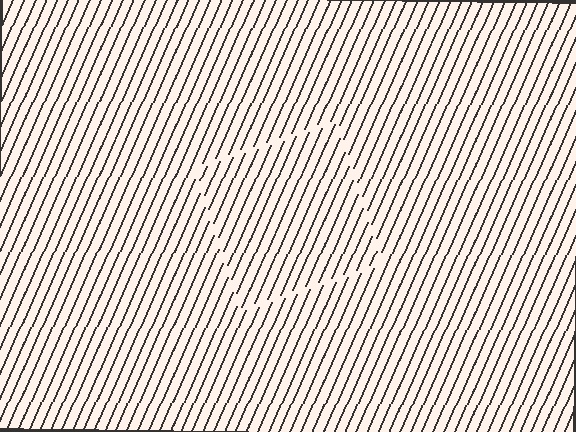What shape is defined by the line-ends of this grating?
An illusory square. The interior of the shape contains the same grating, shifted by half a period — the contour is defined by the phase discontinuity where line-ends from the inner and outer gratings abut.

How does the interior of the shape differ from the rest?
The interior of the shape contains the same grating, shifted by half a period — the contour is defined by the phase discontinuity where line-ends from the inner and outer gratings abut.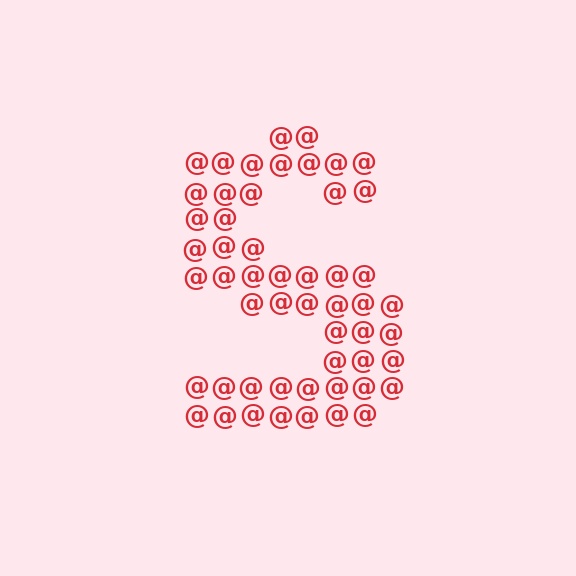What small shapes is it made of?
It is made of small at signs.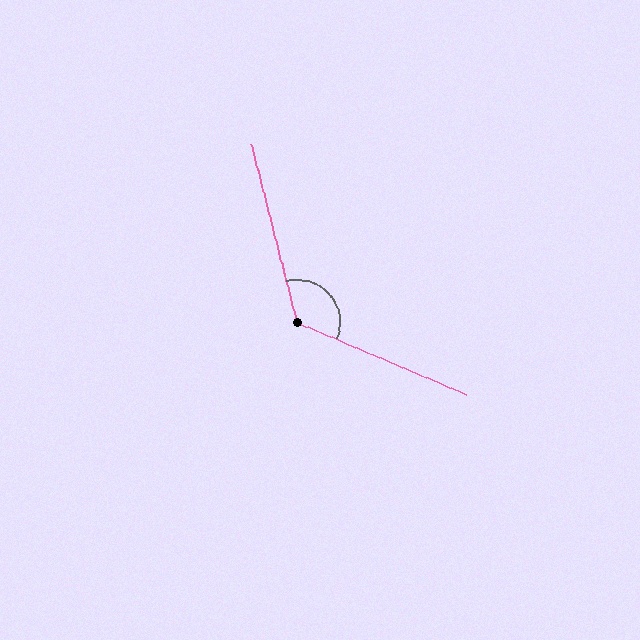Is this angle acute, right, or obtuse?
It is obtuse.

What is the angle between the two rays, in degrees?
Approximately 128 degrees.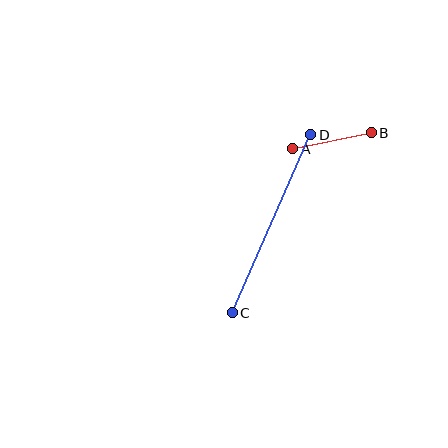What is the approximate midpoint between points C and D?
The midpoint is at approximately (271, 224) pixels.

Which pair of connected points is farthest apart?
Points C and D are farthest apart.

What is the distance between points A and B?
The distance is approximately 80 pixels.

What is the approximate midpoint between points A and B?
The midpoint is at approximately (332, 141) pixels.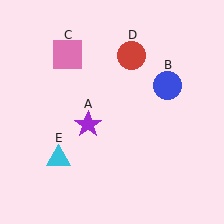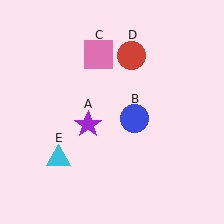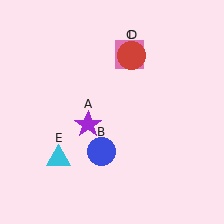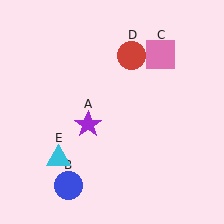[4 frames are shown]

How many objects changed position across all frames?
2 objects changed position: blue circle (object B), pink square (object C).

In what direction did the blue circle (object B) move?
The blue circle (object B) moved down and to the left.